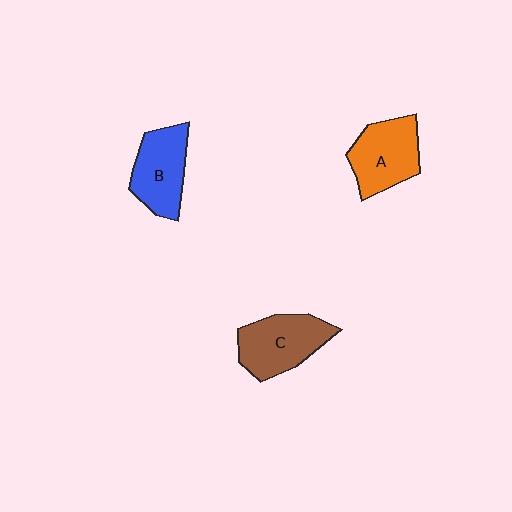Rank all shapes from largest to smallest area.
From largest to smallest: C (brown), A (orange), B (blue).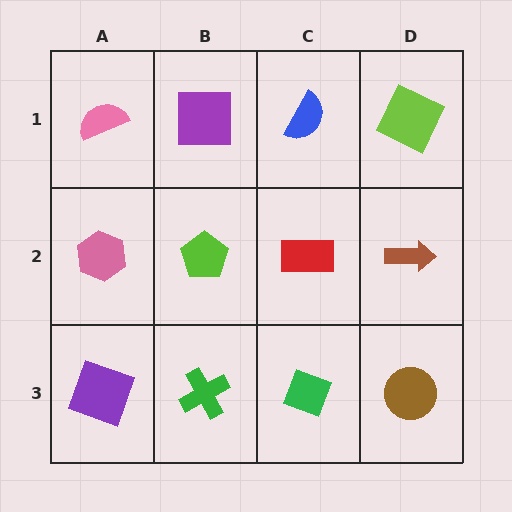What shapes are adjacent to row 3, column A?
A pink hexagon (row 2, column A), a green cross (row 3, column B).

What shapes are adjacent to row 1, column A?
A pink hexagon (row 2, column A), a purple square (row 1, column B).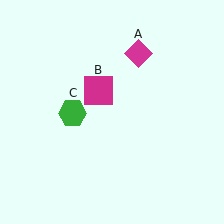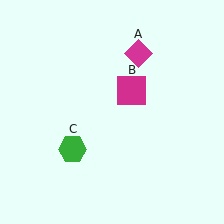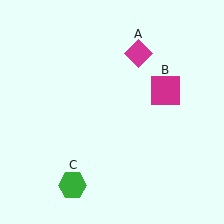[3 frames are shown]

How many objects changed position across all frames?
2 objects changed position: magenta square (object B), green hexagon (object C).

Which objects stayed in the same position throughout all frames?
Magenta diamond (object A) remained stationary.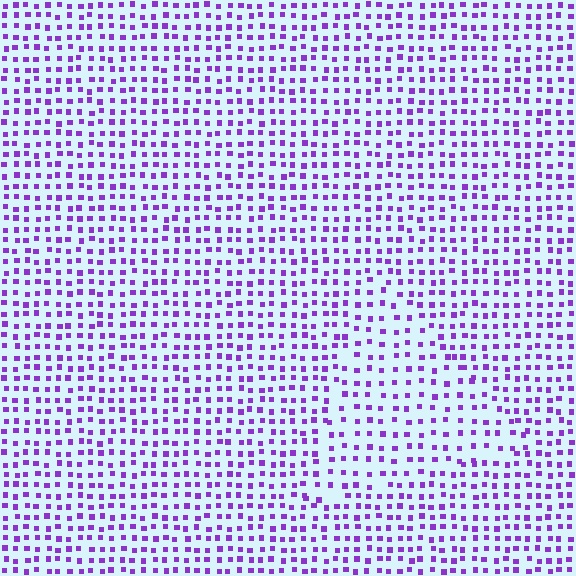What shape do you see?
I see a triangle.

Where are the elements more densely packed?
The elements are more densely packed outside the triangle boundary.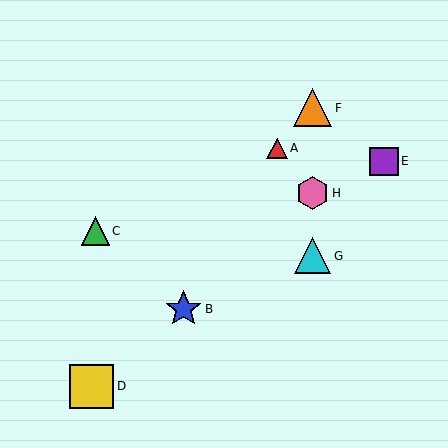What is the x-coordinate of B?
Object B is at x≈184.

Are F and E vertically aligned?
No, F is at x≈313 and E is at x≈384.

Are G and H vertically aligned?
Yes, both are at x≈313.